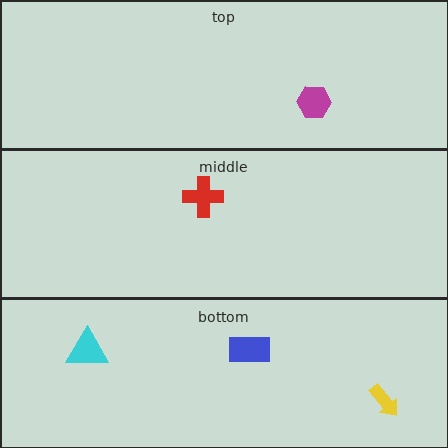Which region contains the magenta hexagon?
The top region.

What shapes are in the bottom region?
The cyan triangle, the blue rectangle, the yellow arrow.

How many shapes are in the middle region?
1.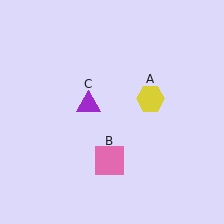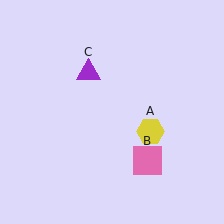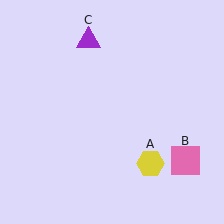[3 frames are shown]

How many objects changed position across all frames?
3 objects changed position: yellow hexagon (object A), pink square (object B), purple triangle (object C).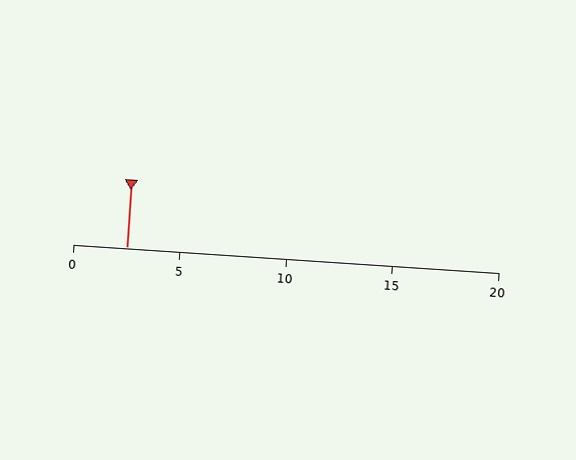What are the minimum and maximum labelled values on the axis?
The axis runs from 0 to 20.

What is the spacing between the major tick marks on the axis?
The major ticks are spaced 5 apart.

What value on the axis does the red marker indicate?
The marker indicates approximately 2.5.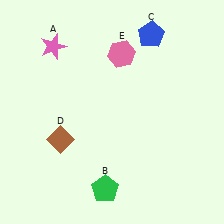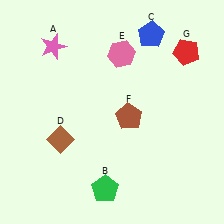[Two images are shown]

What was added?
A brown pentagon (F), a red pentagon (G) were added in Image 2.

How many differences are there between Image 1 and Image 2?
There are 2 differences between the two images.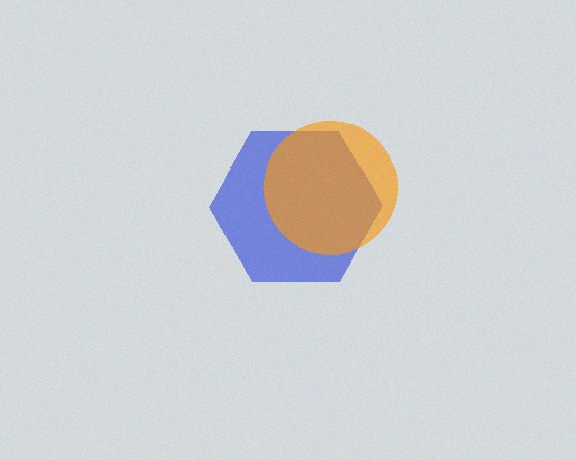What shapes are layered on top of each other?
The layered shapes are: a blue hexagon, an orange circle.